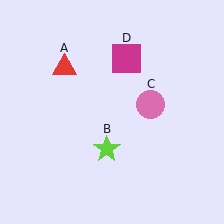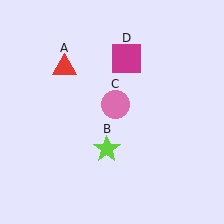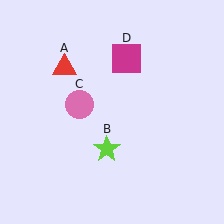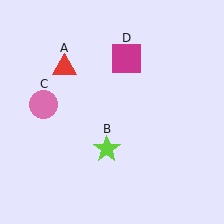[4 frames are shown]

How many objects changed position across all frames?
1 object changed position: pink circle (object C).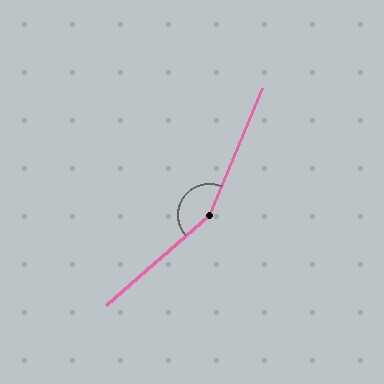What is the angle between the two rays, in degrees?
Approximately 154 degrees.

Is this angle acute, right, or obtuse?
It is obtuse.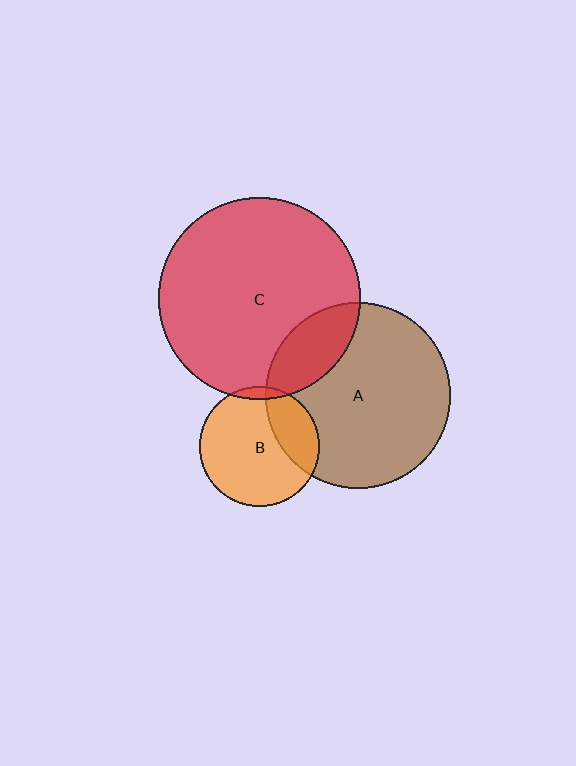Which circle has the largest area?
Circle C (red).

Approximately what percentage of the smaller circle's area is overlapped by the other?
Approximately 5%.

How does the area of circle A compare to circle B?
Approximately 2.4 times.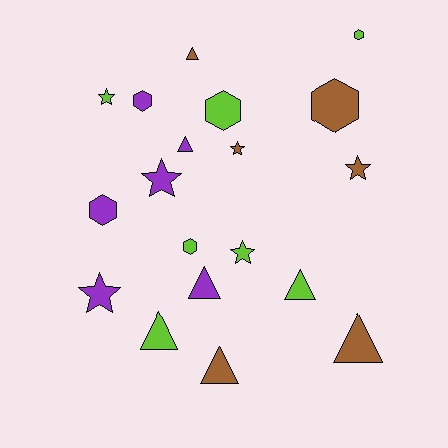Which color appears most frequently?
Lime, with 7 objects.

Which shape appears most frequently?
Triangle, with 7 objects.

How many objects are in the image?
There are 19 objects.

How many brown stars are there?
There are 2 brown stars.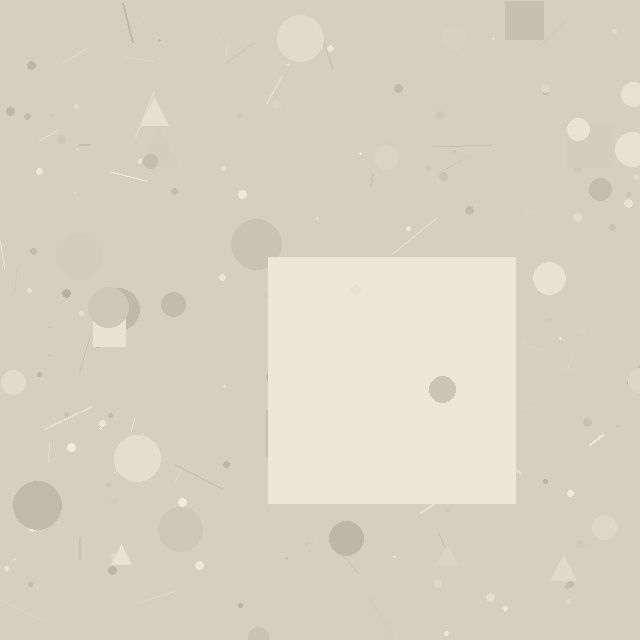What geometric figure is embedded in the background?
A square is embedded in the background.